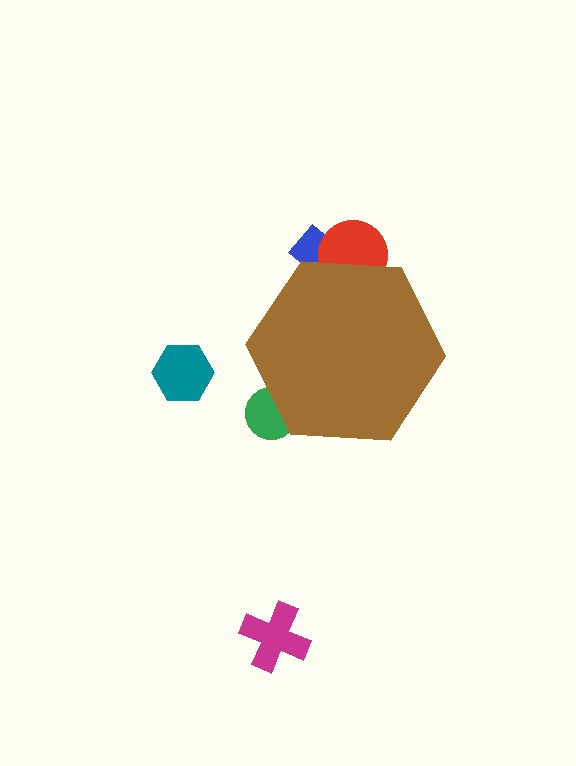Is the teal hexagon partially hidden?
No, the teal hexagon is fully visible.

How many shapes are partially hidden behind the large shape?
3 shapes are partially hidden.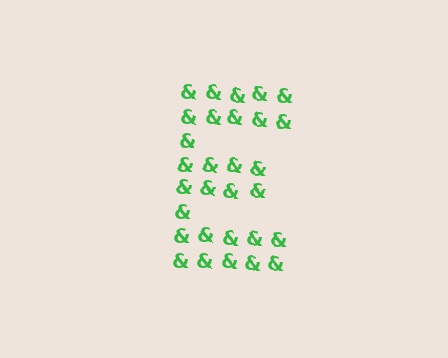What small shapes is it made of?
It is made of small ampersands.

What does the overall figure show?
The overall figure shows the letter E.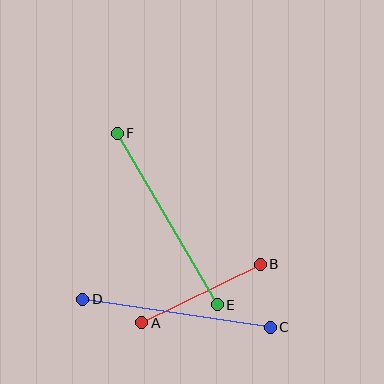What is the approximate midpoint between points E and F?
The midpoint is at approximately (167, 219) pixels.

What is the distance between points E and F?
The distance is approximately 199 pixels.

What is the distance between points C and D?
The distance is approximately 190 pixels.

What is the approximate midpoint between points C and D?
The midpoint is at approximately (177, 313) pixels.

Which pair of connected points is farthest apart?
Points E and F are farthest apart.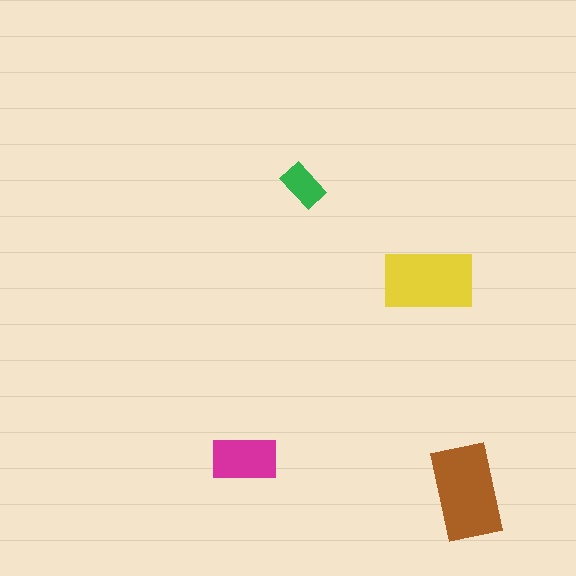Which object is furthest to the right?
The brown rectangle is rightmost.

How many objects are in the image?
There are 4 objects in the image.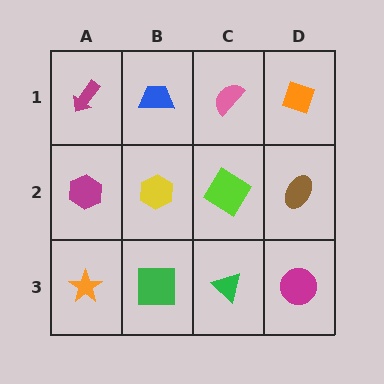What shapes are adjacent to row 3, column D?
A brown ellipse (row 2, column D), a green triangle (row 3, column C).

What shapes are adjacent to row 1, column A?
A magenta hexagon (row 2, column A), a blue trapezoid (row 1, column B).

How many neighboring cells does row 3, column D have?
2.